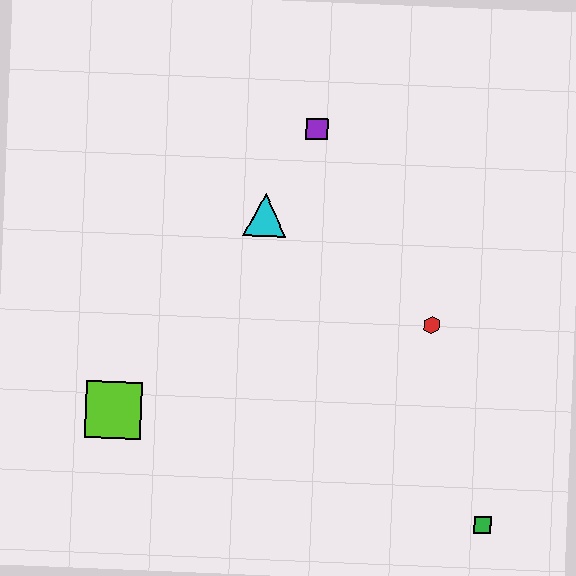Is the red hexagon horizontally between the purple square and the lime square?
No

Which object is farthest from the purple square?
The green square is farthest from the purple square.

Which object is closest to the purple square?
The cyan triangle is closest to the purple square.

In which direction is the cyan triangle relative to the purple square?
The cyan triangle is below the purple square.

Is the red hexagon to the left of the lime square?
No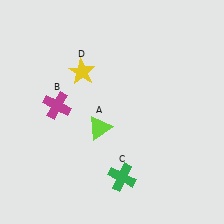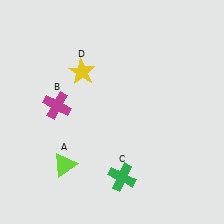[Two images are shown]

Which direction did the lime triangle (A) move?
The lime triangle (A) moved down.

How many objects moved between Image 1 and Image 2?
1 object moved between the two images.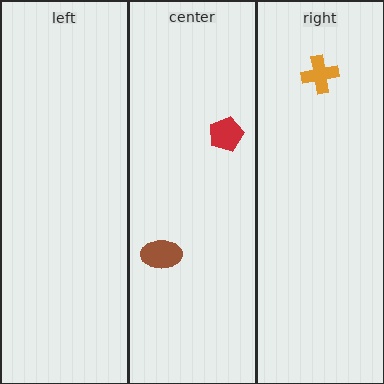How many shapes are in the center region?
2.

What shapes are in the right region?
The orange cross.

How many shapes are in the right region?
1.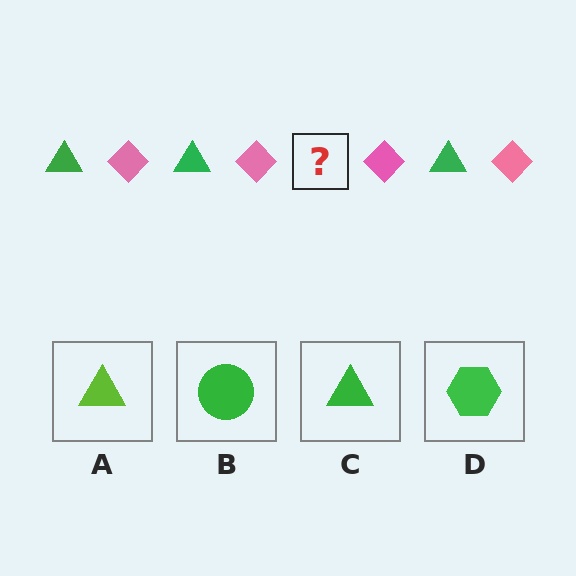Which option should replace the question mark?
Option C.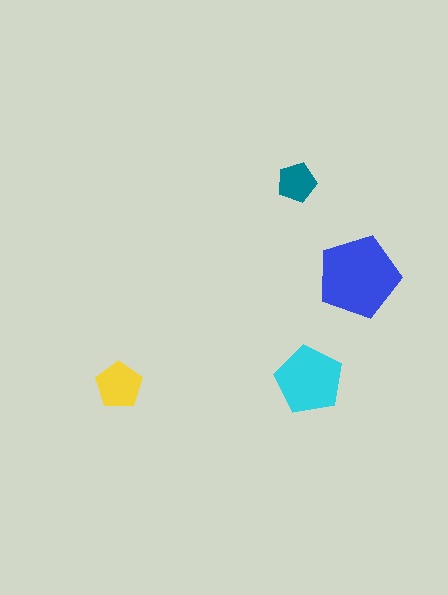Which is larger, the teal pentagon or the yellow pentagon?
The yellow one.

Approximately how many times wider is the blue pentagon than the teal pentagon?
About 2 times wider.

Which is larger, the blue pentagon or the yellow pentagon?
The blue one.